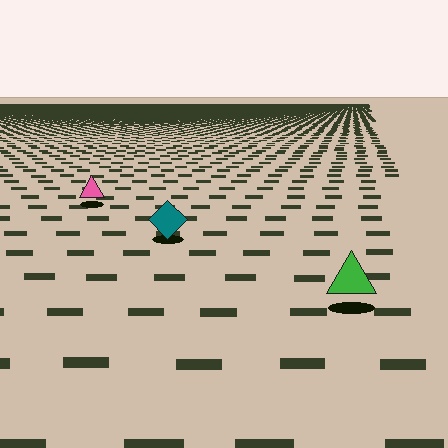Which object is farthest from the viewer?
The pink triangle is farthest from the viewer. It appears smaller and the ground texture around it is denser.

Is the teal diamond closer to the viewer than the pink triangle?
Yes. The teal diamond is closer — you can tell from the texture gradient: the ground texture is coarser near it.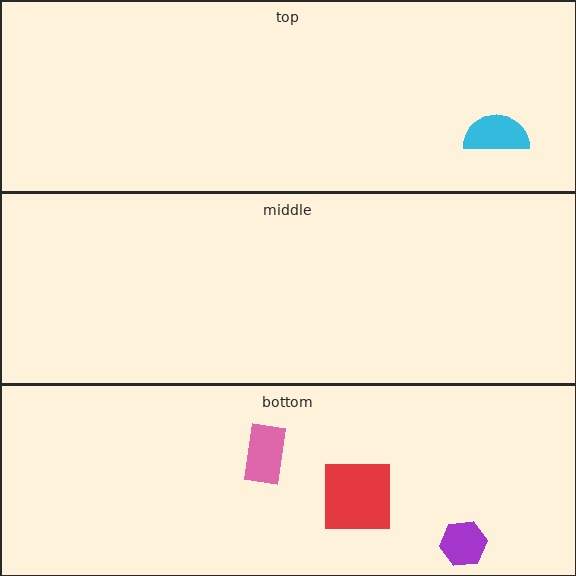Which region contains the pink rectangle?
The bottom region.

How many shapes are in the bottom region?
3.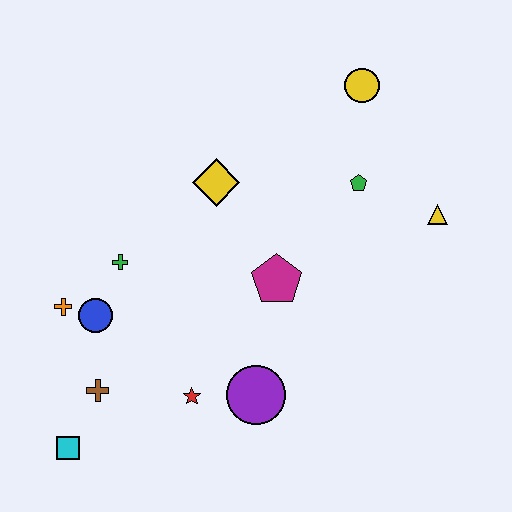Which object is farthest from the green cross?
The yellow triangle is farthest from the green cross.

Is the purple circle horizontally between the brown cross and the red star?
No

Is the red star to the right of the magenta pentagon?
No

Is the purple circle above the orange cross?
No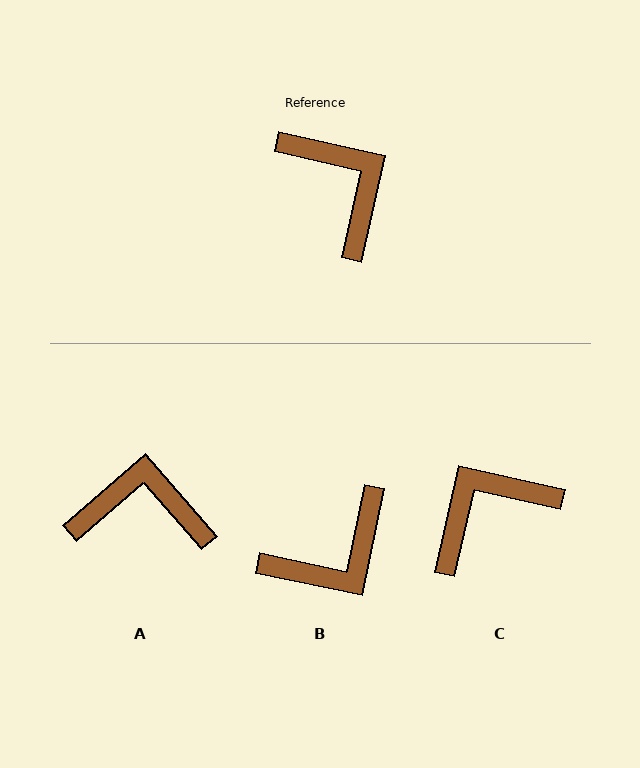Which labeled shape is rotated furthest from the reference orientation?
C, about 90 degrees away.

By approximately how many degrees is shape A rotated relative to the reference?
Approximately 54 degrees counter-clockwise.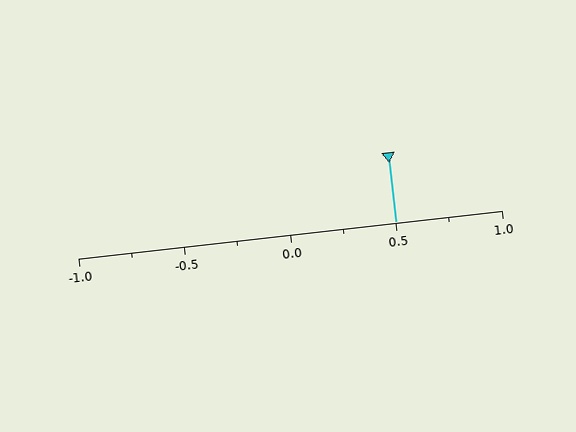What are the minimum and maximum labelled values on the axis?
The axis runs from -1.0 to 1.0.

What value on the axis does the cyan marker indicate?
The marker indicates approximately 0.5.